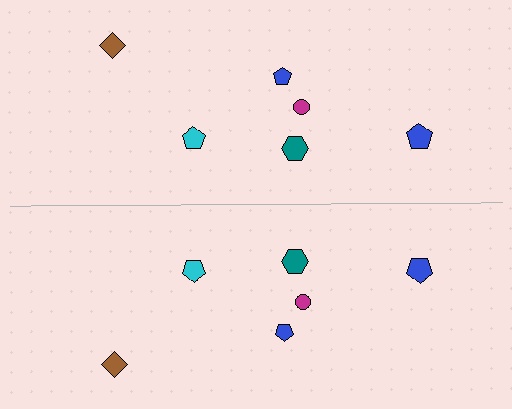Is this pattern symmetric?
Yes, this pattern has bilateral (reflection) symmetry.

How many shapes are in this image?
There are 12 shapes in this image.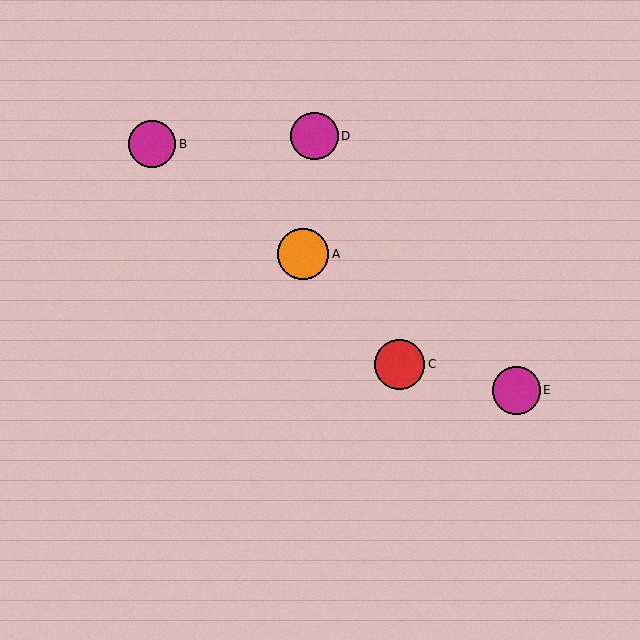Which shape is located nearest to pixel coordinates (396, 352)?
The red circle (labeled C) at (399, 364) is nearest to that location.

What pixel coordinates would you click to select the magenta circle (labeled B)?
Click at (152, 144) to select the magenta circle B.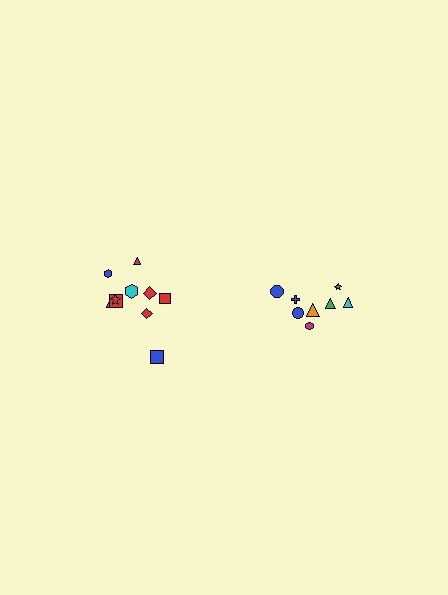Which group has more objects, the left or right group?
The left group.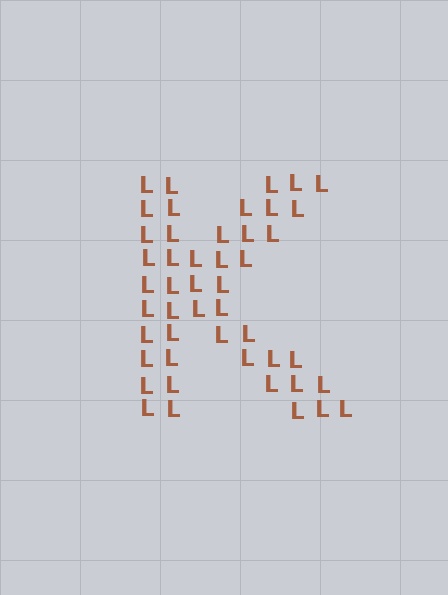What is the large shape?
The large shape is the letter K.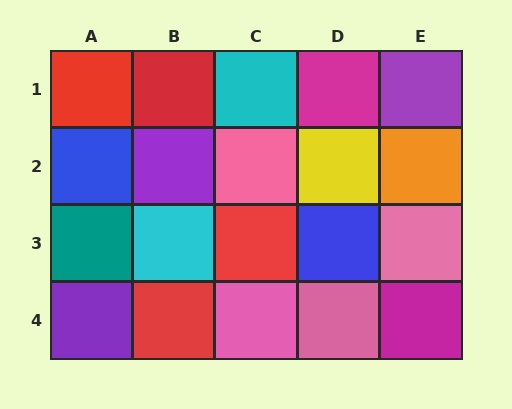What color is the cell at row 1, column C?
Cyan.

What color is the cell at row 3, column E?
Pink.